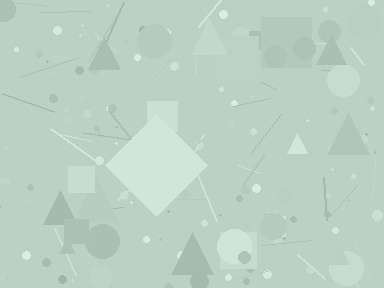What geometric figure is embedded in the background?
A diamond is embedded in the background.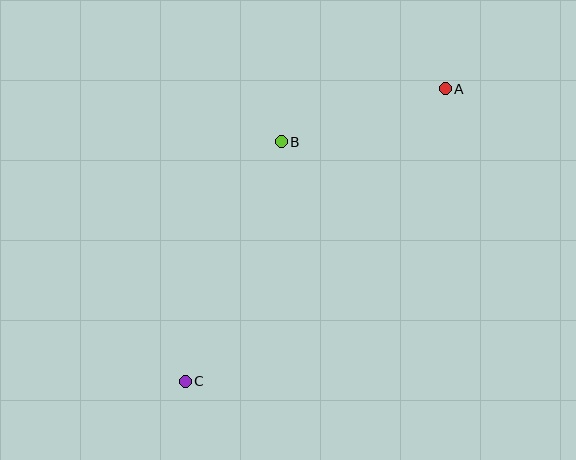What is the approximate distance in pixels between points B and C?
The distance between B and C is approximately 258 pixels.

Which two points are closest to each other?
Points A and B are closest to each other.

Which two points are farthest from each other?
Points A and C are farthest from each other.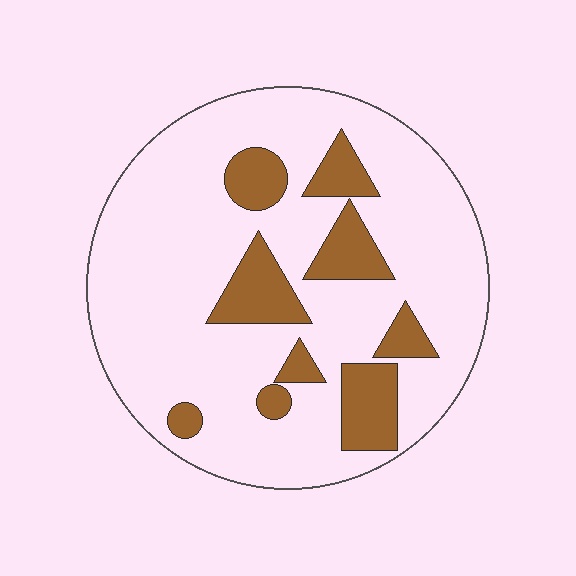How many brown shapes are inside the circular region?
9.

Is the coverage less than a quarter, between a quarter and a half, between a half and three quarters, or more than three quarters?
Less than a quarter.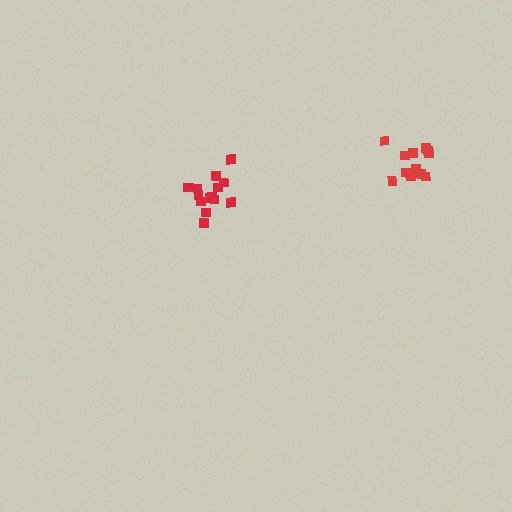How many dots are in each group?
Group 1: 15 dots, Group 2: 15 dots (30 total).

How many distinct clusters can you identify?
There are 2 distinct clusters.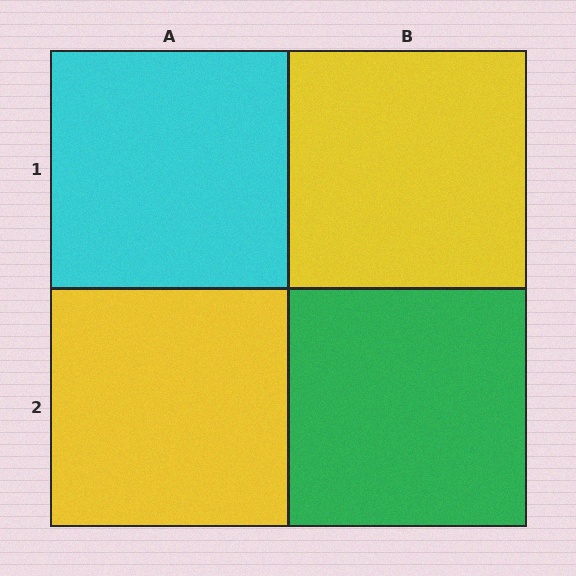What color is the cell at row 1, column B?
Yellow.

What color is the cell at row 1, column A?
Cyan.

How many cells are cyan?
1 cell is cyan.